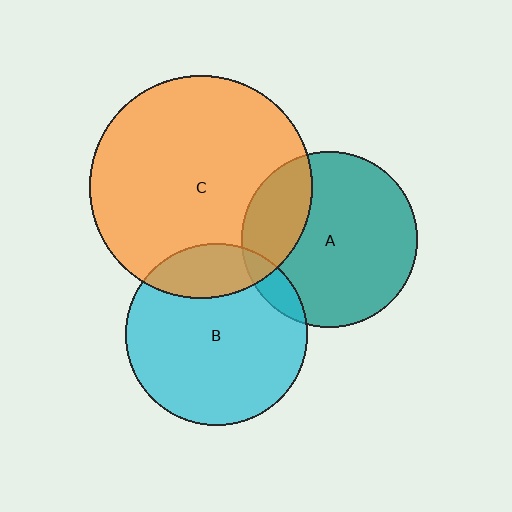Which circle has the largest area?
Circle C (orange).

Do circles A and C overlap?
Yes.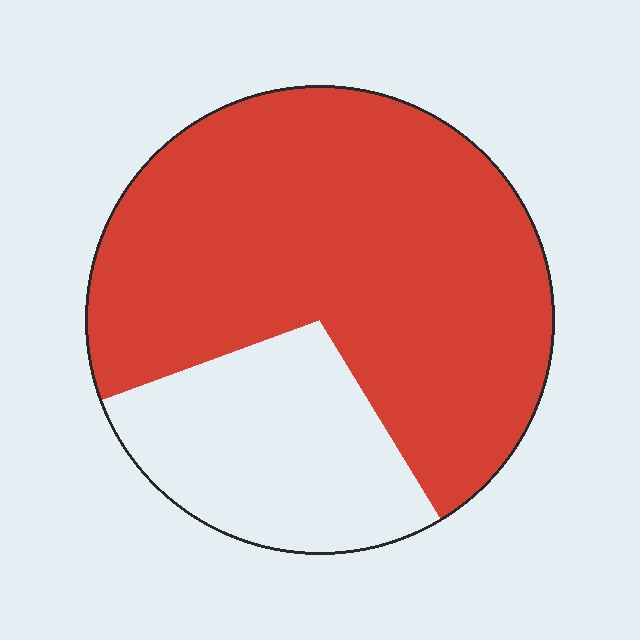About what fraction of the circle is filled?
About three quarters (3/4).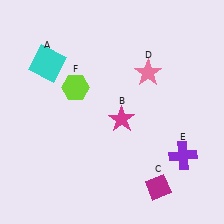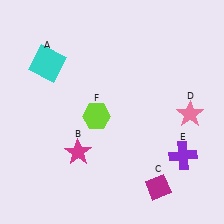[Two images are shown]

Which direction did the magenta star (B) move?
The magenta star (B) moved left.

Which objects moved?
The objects that moved are: the magenta star (B), the pink star (D), the lime hexagon (F).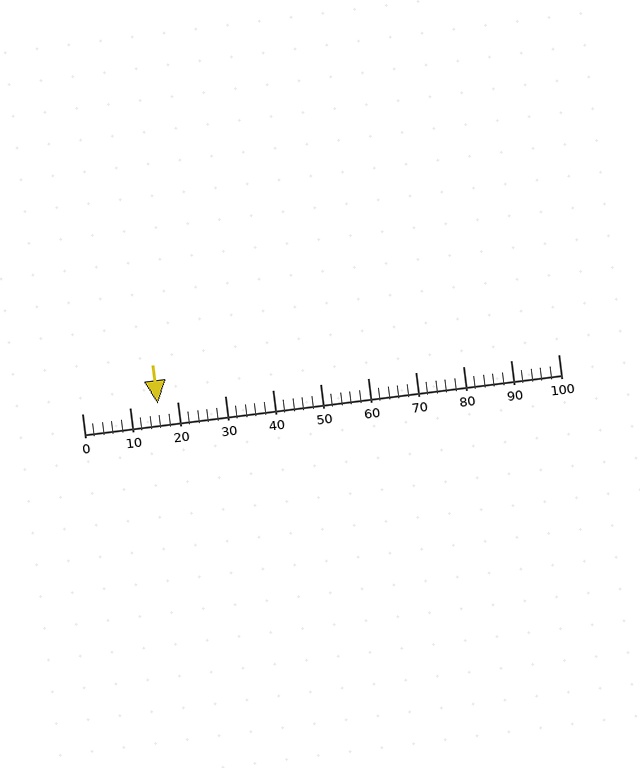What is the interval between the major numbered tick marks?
The major tick marks are spaced 10 units apart.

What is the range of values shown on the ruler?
The ruler shows values from 0 to 100.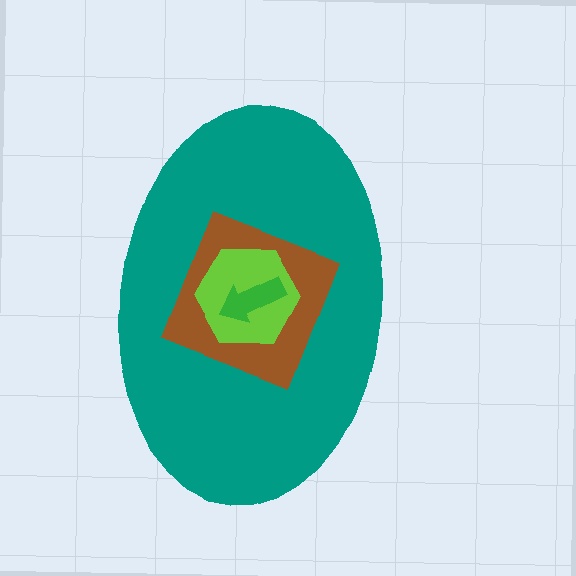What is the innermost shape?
The green arrow.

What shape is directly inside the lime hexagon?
The green arrow.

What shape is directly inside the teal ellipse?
The brown diamond.